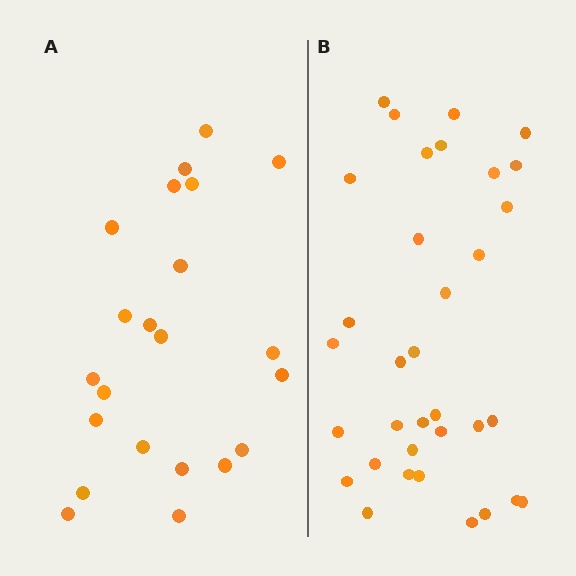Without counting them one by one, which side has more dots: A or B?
Region B (the right region) has more dots.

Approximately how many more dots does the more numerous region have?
Region B has roughly 12 or so more dots than region A.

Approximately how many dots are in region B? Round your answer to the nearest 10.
About 30 dots. (The exact count is 34, which rounds to 30.)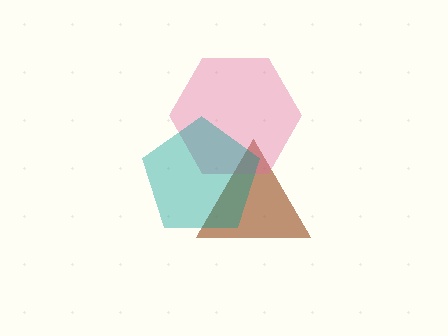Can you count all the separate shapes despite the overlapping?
Yes, there are 3 separate shapes.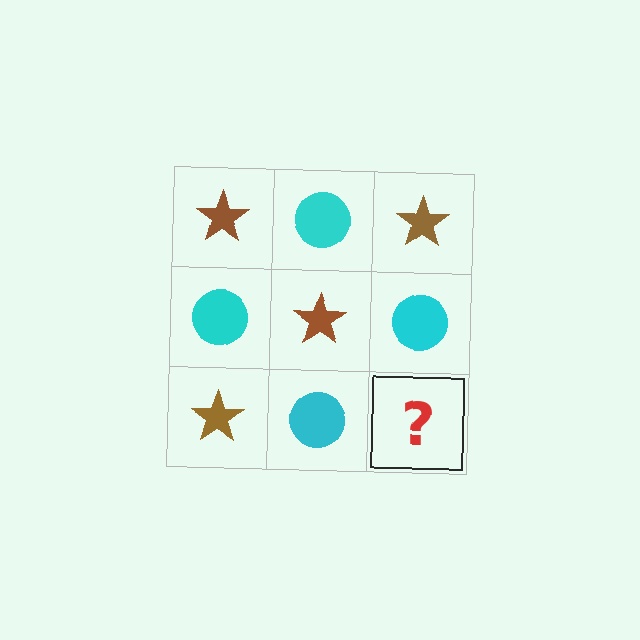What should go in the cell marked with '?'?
The missing cell should contain a brown star.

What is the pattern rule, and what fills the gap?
The rule is that it alternates brown star and cyan circle in a checkerboard pattern. The gap should be filled with a brown star.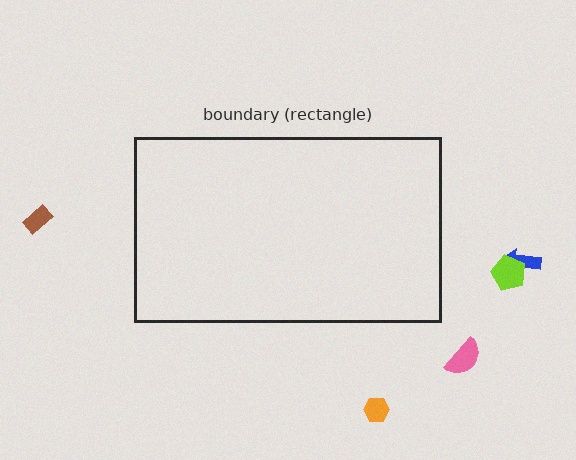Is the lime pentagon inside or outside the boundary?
Outside.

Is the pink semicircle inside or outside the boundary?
Outside.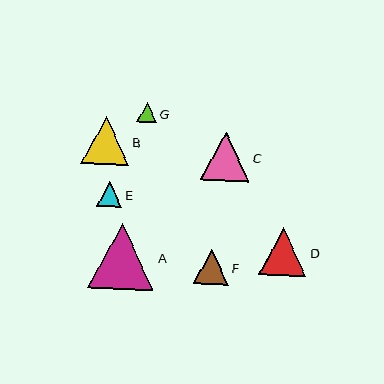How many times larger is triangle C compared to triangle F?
Triangle C is approximately 1.4 times the size of triangle F.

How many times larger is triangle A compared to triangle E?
Triangle A is approximately 2.7 times the size of triangle E.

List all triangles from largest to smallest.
From largest to smallest: A, C, B, D, F, E, G.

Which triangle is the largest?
Triangle A is the largest with a size of approximately 66 pixels.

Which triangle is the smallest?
Triangle G is the smallest with a size of approximately 20 pixels.